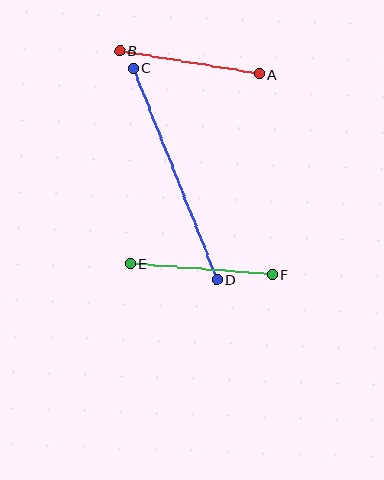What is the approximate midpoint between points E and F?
The midpoint is at approximately (201, 269) pixels.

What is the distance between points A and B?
The distance is approximately 141 pixels.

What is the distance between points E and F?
The distance is approximately 142 pixels.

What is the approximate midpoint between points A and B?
The midpoint is at approximately (189, 62) pixels.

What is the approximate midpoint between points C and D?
The midpoint is at approximately (175, 174) pixels.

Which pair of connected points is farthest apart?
Points C and D are farthest apart.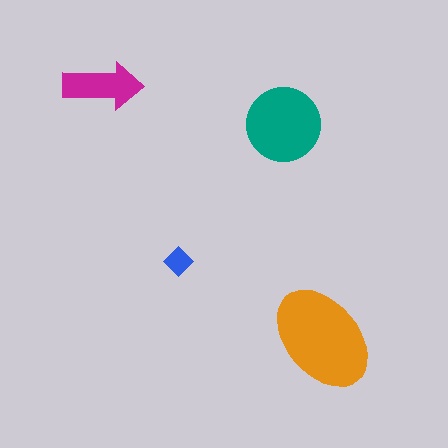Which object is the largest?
The orange ellipse.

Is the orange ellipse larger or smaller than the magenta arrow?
Larger.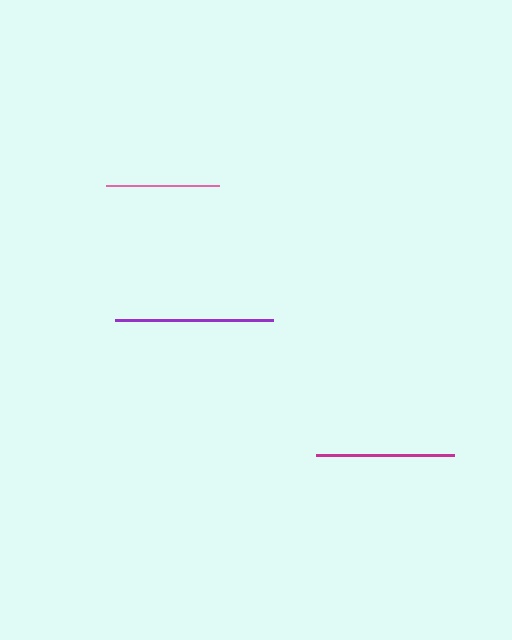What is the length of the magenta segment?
The magenta segment is approximately 139 pixels long.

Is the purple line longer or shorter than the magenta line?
The purple line is longer than the magenta line.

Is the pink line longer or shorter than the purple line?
The purple line is longer than the pink line.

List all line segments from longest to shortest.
From longest to shortest: purple, magenta, pink.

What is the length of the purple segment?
The purple segment is approximately 158 pixels long.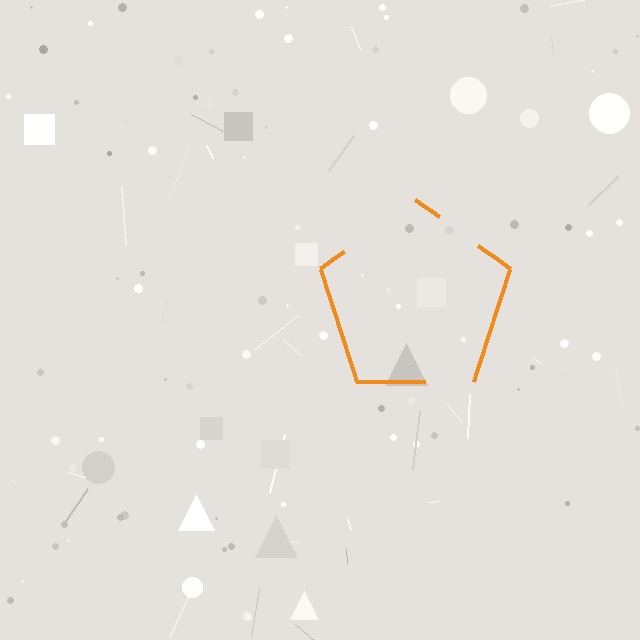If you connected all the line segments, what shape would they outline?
They would outline a pentagon.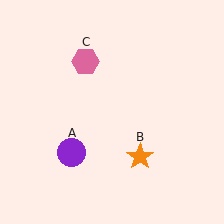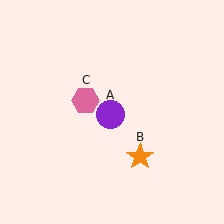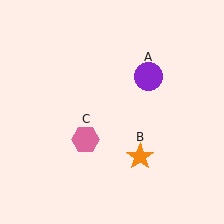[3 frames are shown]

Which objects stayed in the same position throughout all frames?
Orange star (object B) remained stationary.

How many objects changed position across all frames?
2 objects changed position: purple circle (object A), pink hexagon (object C).